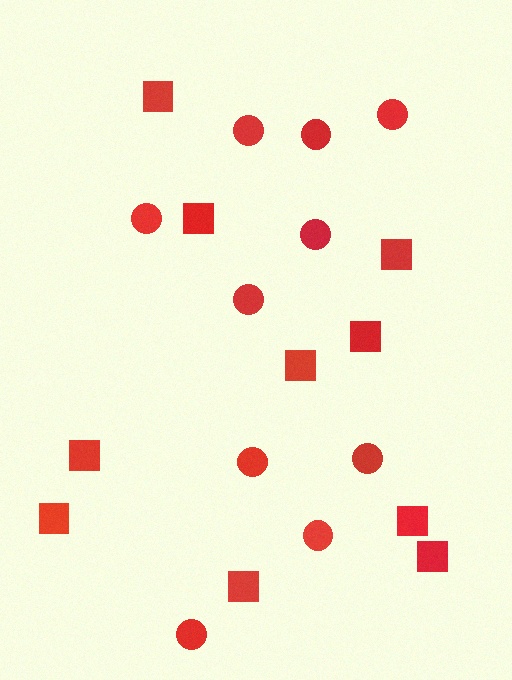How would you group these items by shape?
There are 2 groups: one group of circles (10) and one group of squares (10).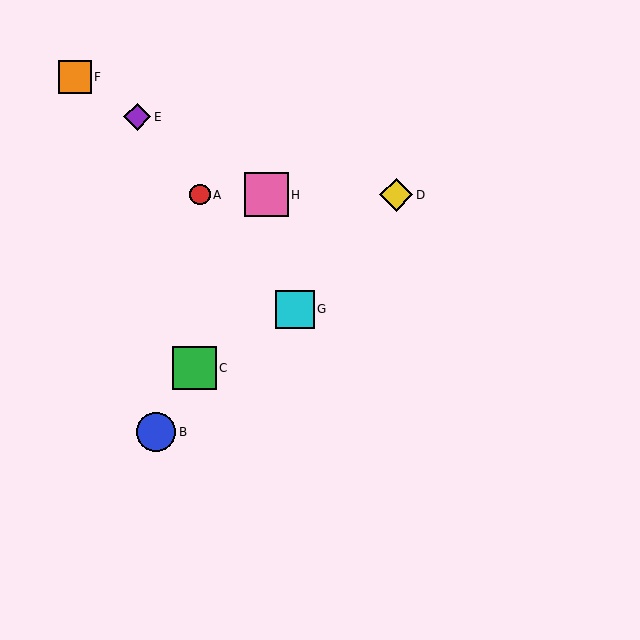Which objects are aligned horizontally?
Objects A, D, H are aligned horizontally.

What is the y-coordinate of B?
Object B is at y≈432.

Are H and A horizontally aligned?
Yes, both are at y≈195.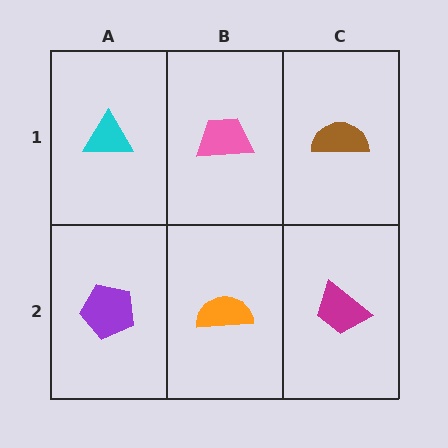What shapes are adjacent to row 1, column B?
An orange semicircle (row 2, column B), a cyan triangle (row 1, column A), a brown semicircle (row 1, column C).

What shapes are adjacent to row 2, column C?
A brown semicircle (row 1, column C), an orange semicircle (row 2, column B).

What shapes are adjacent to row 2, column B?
A pink trapezoid (row 1, column B), a purple pentagon (row 2, column A), a magenta trapezoid (row 2, column C).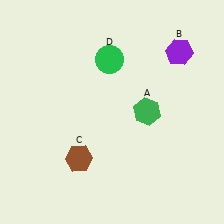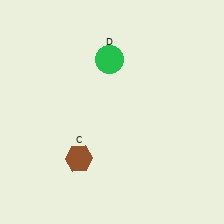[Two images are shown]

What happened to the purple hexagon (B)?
The purple hexagon (B) was removed in Image 2. It was in the top-right area of Image 1.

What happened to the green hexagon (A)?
The green hexagon (A) was removed in Image 2. It was in the top-right area of Image 1.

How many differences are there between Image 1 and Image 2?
There are 2 differences between the two images.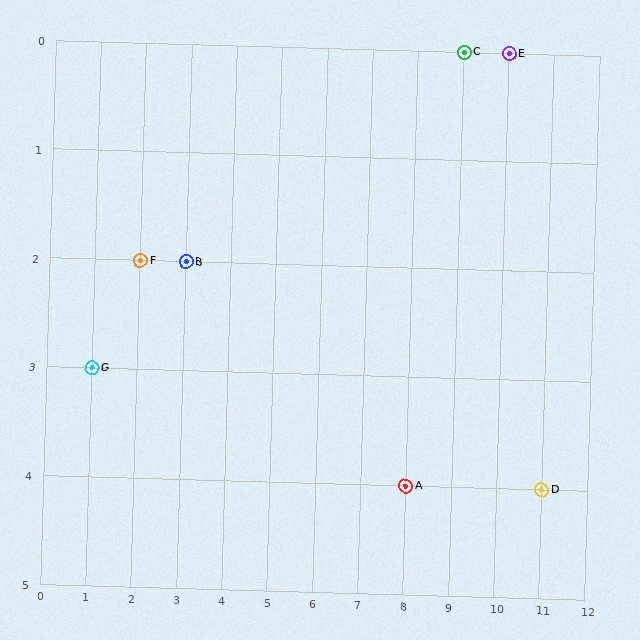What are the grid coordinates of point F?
Point F is at grid coordinates (2, 2).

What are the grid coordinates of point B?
Point B is at grid coordinates (3, 2).